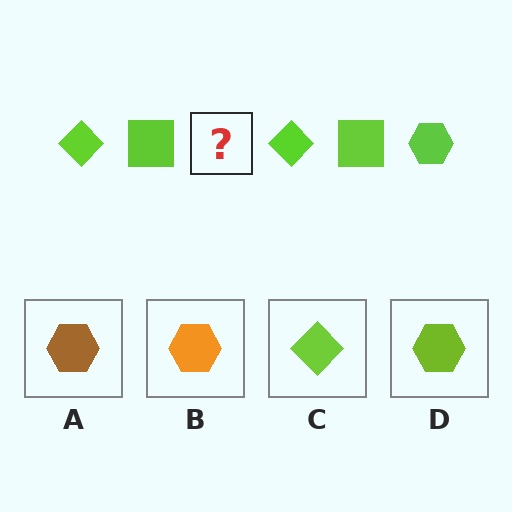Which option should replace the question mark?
Option D.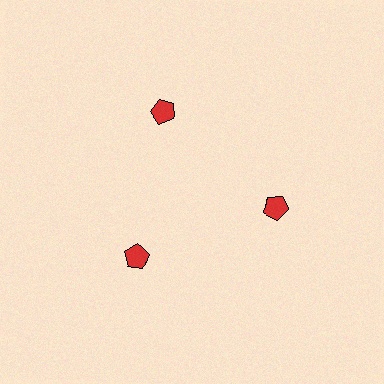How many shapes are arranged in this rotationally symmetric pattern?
There are 3 shapes, arranged in 3 groups of 1.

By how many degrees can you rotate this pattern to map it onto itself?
The pattern maps onto itself every 120 degrees of rotation.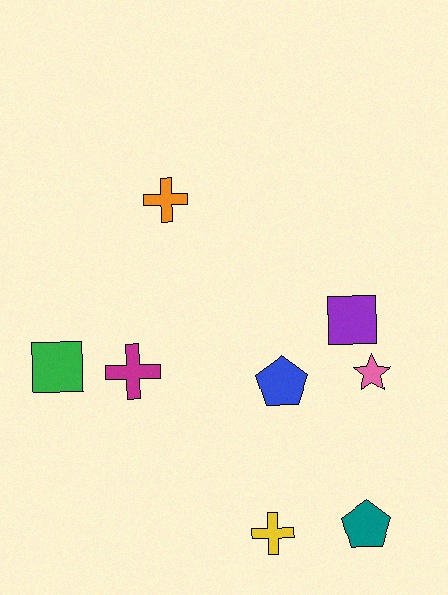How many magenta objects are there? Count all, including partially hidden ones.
There is 1 magenta object.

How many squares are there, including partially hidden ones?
There are 2 squares.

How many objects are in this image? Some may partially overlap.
There are 8 objects.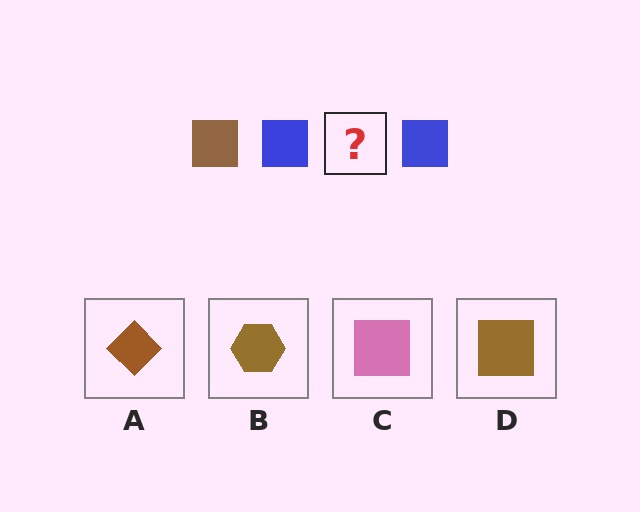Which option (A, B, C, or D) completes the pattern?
D.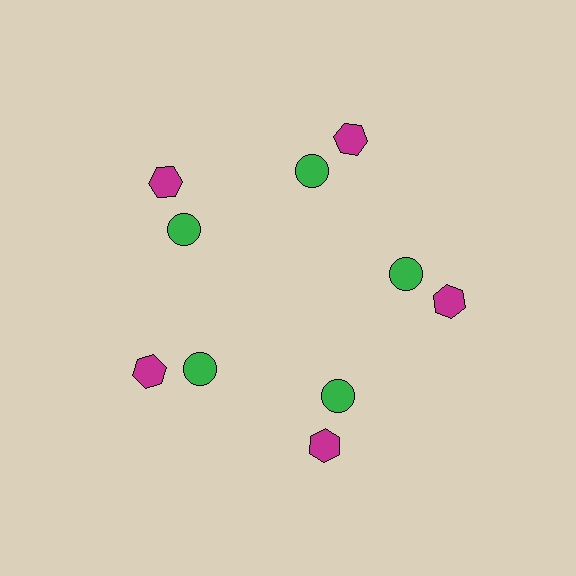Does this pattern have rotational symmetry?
Yes, this pattern has 5-fold rotational symmetry. It looks the same after rotating 72 degrees around the center.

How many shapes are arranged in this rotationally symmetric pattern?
There are 10 shapes, arranged in 5 groups of 2.